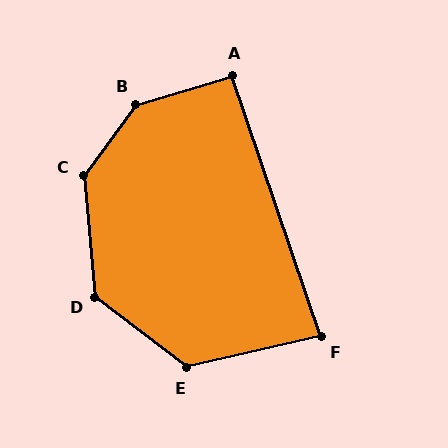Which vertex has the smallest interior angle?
F, at approximately 84 degrees.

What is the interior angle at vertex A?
Approximately 92 degrees (approximately right).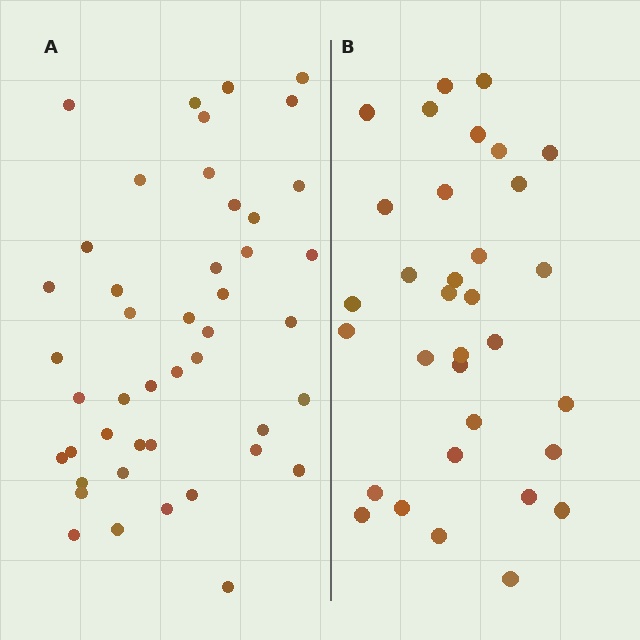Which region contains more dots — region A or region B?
Region A (the left region) has more dots.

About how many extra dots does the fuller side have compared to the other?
Region A has roughly 12 or so more dots than region B.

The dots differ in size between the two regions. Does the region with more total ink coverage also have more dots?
No. Region B has more total ink coverage because its dots are larger, but region A actually contains more individual dots. Total area can be misleading — the number of items is what matters here.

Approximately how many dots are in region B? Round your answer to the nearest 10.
About 30 dots. (The exact count is 33, which rounds to 30.)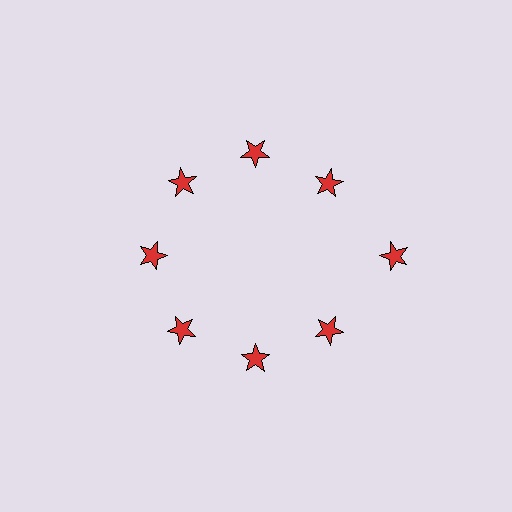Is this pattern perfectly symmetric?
No. The 8 red stars are arranged in a ring, but one element near the 3 o'clock position is pushed outward from the center, breaking the 8-fold rotational symmetry.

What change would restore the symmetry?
The symmetry would be restored by moving it inward, back onto the ring so that all 8 stars sit at equal angles and equal distance from the center.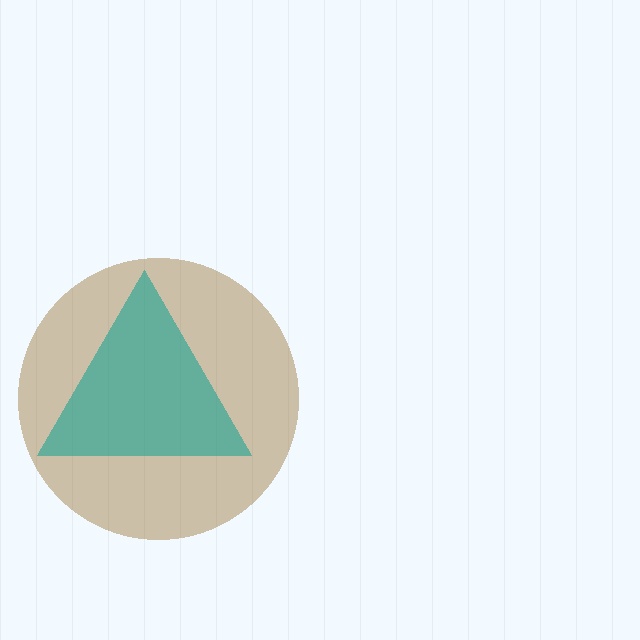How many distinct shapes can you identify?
There are 2 distinct shapes: a brown circle, a teal triangle.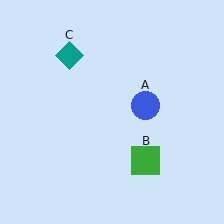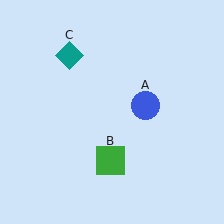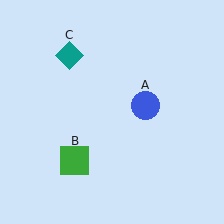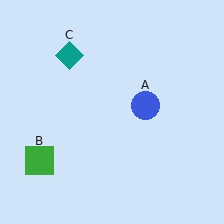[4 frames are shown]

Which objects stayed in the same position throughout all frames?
Blue circle (object A) and teal diamond (object C) remained stationary.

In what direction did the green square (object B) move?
The green square (object B) moved left.